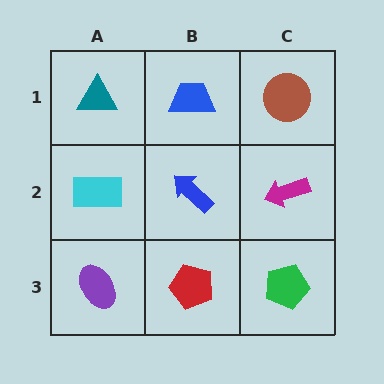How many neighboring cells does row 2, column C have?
3.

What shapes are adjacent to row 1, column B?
A blue arrow (row 2, column B), a teal triangle (row 1, column A), a brown circle (row 1, column C).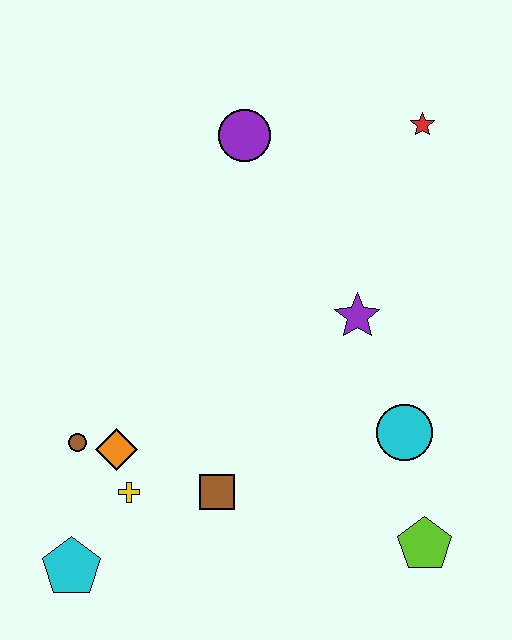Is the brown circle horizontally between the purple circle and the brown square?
No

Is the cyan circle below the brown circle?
No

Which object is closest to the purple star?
The cyan circle is closest to the purple star.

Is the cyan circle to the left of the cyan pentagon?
No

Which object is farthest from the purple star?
The cyan pentagon is farthest from the purple star.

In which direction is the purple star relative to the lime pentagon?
The purple star is above the lime pentagon.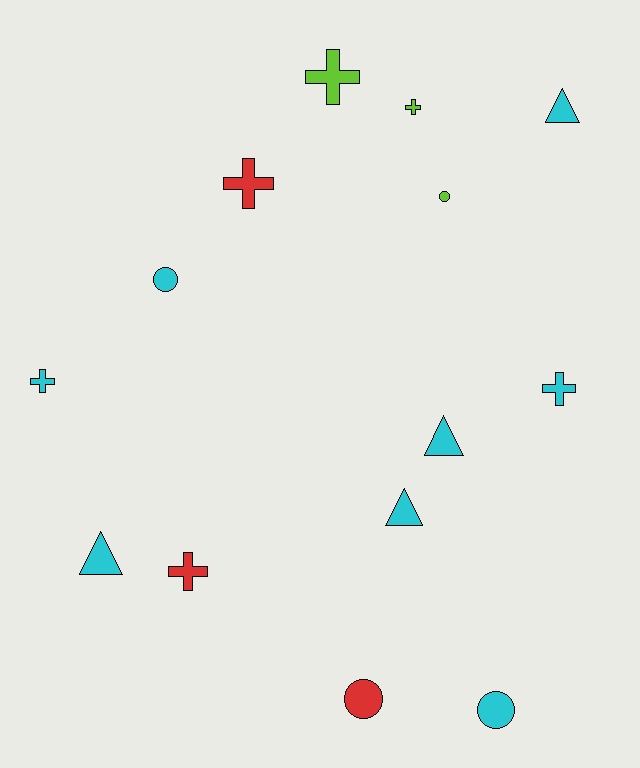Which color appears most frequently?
Cyan, with 8 objects.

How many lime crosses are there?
There are 2 lime crosses.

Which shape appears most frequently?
Cross, with 6 objects.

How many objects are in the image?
There are 14 objects.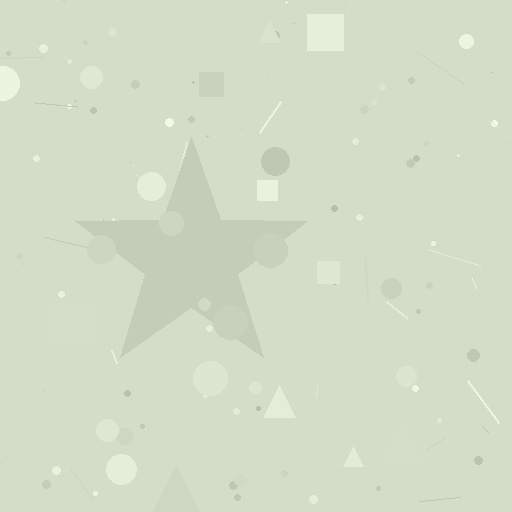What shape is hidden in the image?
A star is hidden in the image.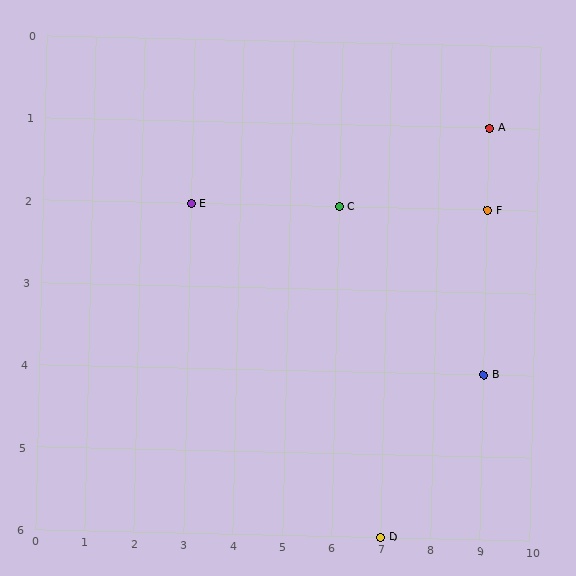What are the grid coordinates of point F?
Point F is at grid coordinates (9, 2).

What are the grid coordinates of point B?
Point B is at grid coordinates (9, 4).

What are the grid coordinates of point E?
Point E is at grid coordinates (3, 2).